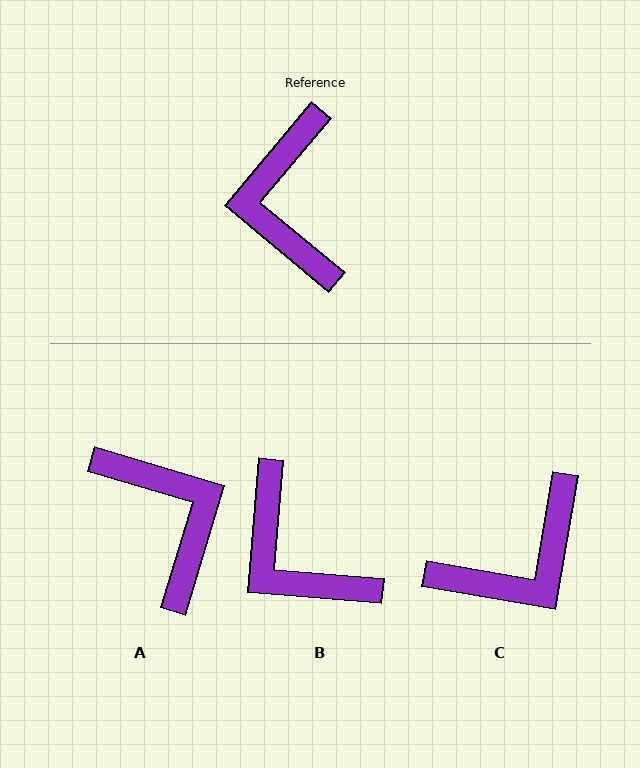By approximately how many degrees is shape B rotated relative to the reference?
Approximately 35 degrees counter-clockwise.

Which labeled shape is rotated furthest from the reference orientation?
A, about 157 degrees away.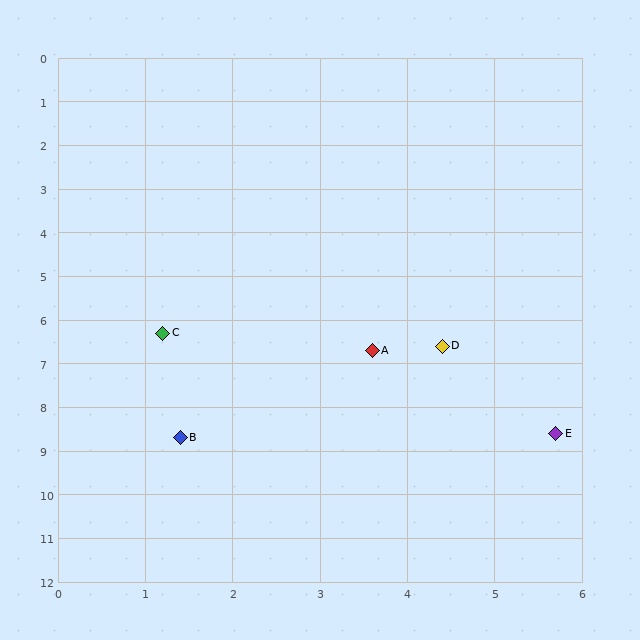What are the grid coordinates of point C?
Point C is at approximately (1.2, 6.3).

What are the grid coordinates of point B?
Point B is at approximately (1.4, 8.7).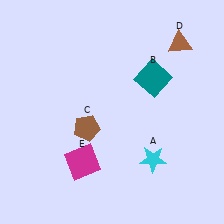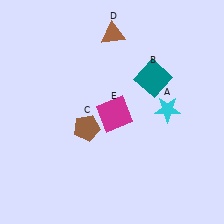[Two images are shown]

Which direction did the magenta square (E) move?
The magenta square (E) moved up.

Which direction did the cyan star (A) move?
The cyan star (A) moved up.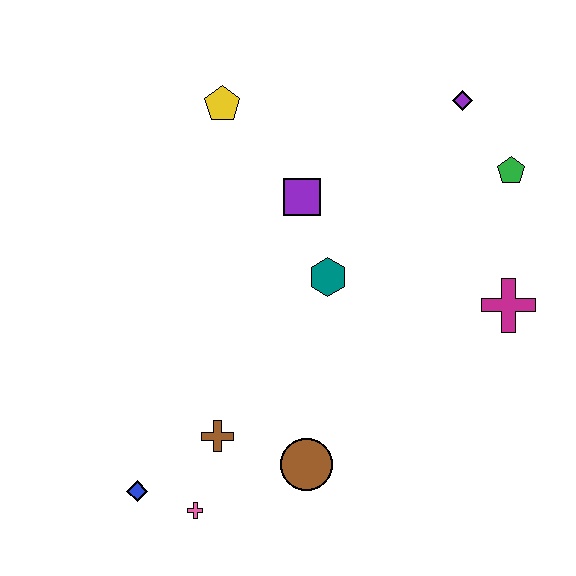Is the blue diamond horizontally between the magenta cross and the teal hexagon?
No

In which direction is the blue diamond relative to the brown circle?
The blue diamond is to the left of the brown circle.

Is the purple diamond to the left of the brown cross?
No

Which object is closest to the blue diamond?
The pink cross is closest to the blue diamond.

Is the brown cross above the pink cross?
Yes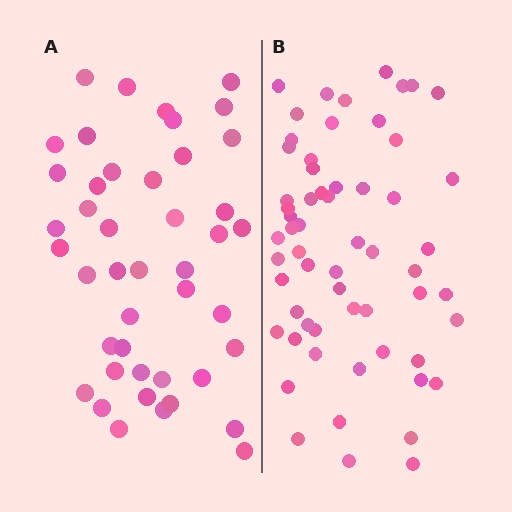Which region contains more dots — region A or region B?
Region B (the right region) has more dots.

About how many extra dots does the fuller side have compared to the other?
Region B has approximately 15 more dots than region A.